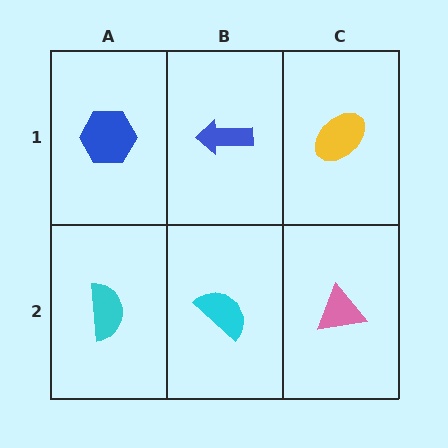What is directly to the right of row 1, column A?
A blue arrow.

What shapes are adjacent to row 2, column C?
A yellow ellipse (row 1, column C), a cyan semicircle (row 2, column B).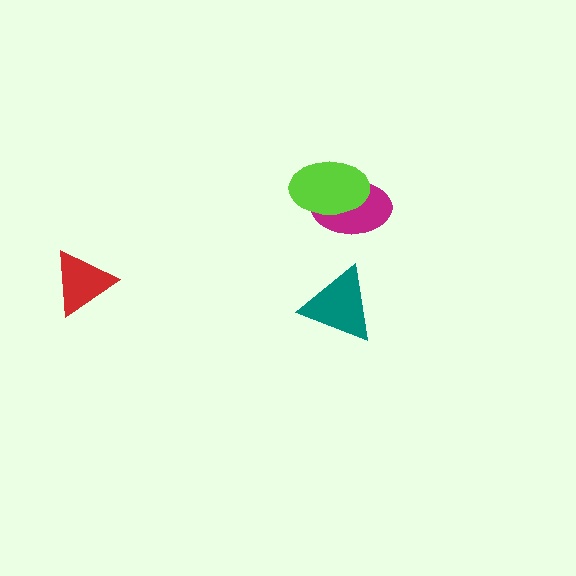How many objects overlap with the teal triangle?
0 objects overlap with the teal triangle.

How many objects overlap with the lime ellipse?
1 object overlaps with the lime ellipse.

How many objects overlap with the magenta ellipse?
1 object overlaps with the magenta ellipse.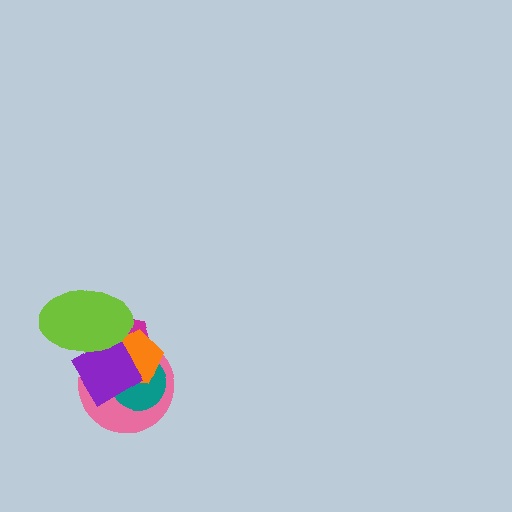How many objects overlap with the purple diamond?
5 objects overlap with the purple diamond.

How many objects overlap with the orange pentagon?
5 objects overlap with the orange pentagon.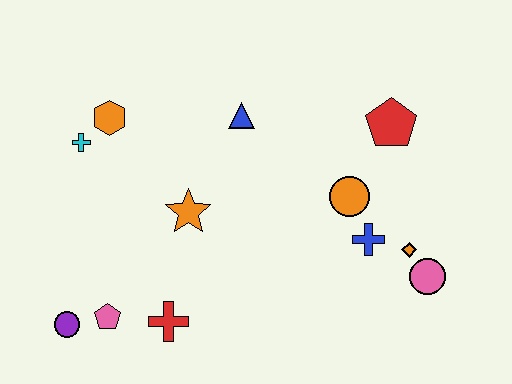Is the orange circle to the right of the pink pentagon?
Yes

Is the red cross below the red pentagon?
Yes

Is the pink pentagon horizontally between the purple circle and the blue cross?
Yes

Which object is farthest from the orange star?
The pink circle is farthest from the orange star.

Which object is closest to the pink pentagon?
The purple circle is closest to the pink pentagon.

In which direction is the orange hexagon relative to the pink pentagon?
The orange hexagon is above the pink pentagon.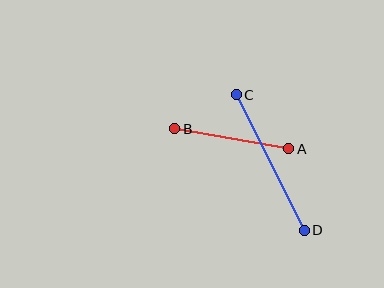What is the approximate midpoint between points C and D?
The midpoint is at approximately (270, 163) pixels.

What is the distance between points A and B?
The distance is approximately 116 pixels.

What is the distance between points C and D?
The distance is approximately 152 pixels.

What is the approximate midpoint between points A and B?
The midpoint is at approximately (232, 139) pixels.